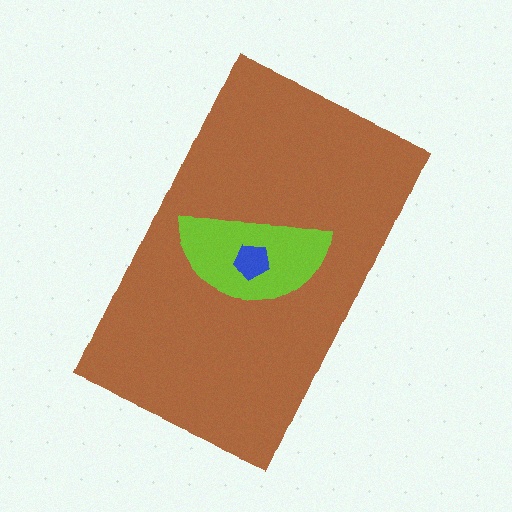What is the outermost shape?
The brown rectangle.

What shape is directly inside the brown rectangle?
The lime semicircle.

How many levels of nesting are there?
3.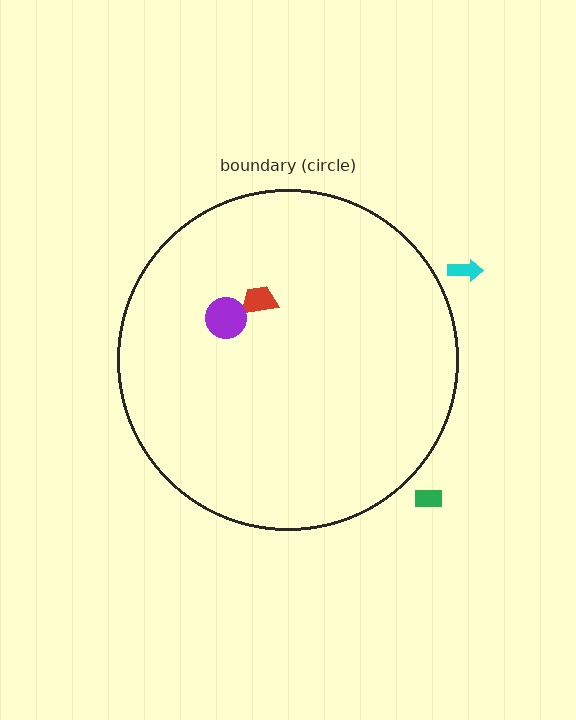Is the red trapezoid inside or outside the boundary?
Inside.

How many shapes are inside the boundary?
2 inside, 2 outside.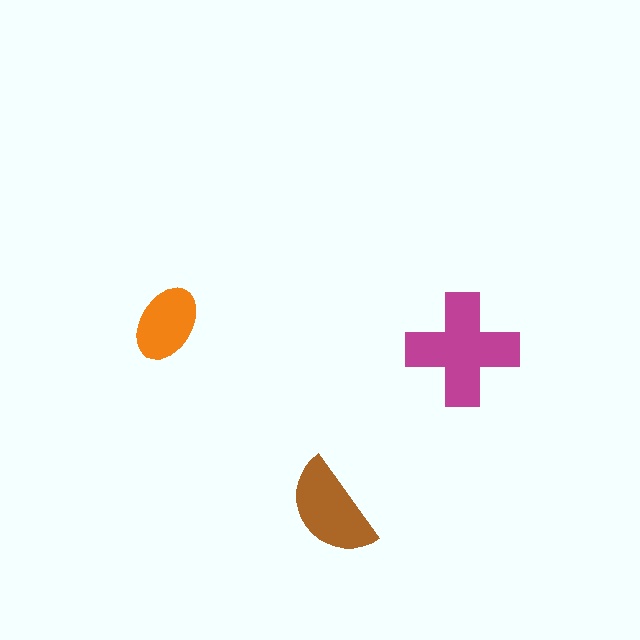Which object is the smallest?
The orange ellipse.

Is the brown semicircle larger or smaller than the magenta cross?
Smaller.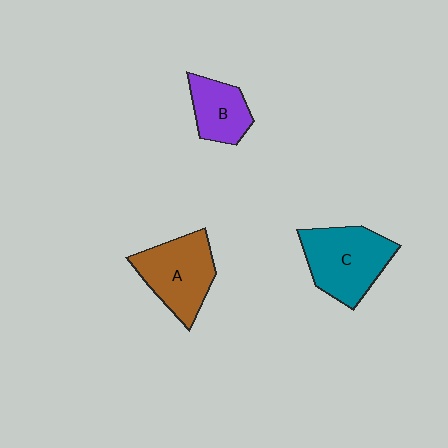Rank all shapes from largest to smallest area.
From largest to smallest: C (teal), A (brown), B (purple).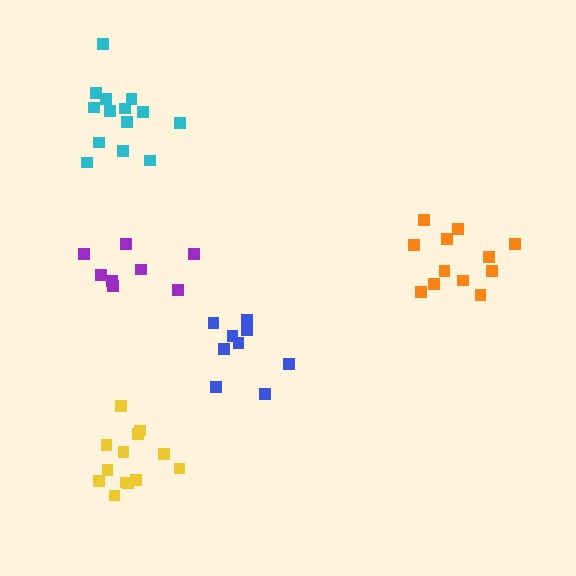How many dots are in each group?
Group 1: 9 dots, Group 2: 8 dots, Group 3: 12 dots, Group 4: 14 dots, Group 5: 13 dots (56 total).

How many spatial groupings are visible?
There are 5 spatial groupings.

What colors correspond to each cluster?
The clusters are colored: blue, purple, orange, cyan, yellow.